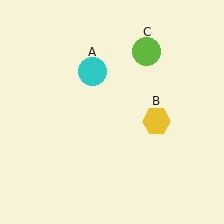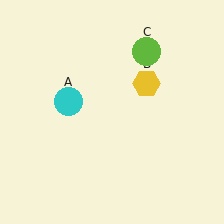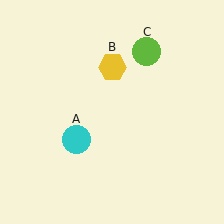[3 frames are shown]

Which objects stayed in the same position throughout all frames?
Lime circle (object C) remained stationary.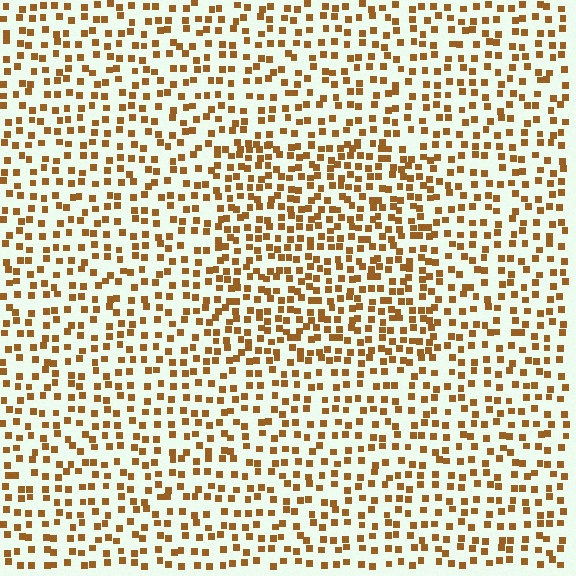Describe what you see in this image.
The image contains small brown elements arranged at two different densities. A rectangle-shaped region is visible where the elements are more densely packed than the surrounding area.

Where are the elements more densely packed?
The elements are more densely packed inside the rectangle boundary.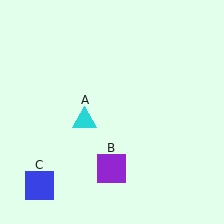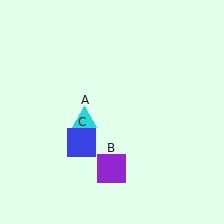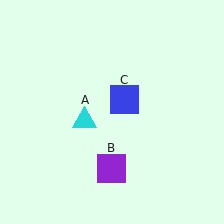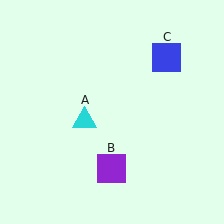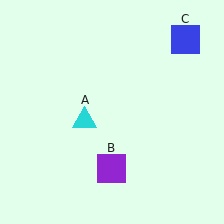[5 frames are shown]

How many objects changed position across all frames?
1 object changed position: blue square (object C).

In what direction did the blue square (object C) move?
The blue square (object C) moved up and to the right.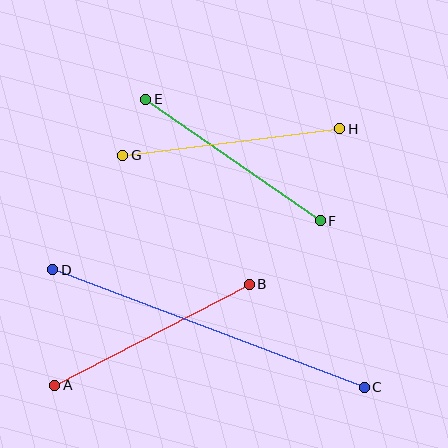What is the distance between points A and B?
The distance is approximately 219 pixels.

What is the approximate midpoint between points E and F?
The midpoint is at approximately (233, 160) pixels.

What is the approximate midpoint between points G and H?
The midpoint is at approximately (231, 142) pixels.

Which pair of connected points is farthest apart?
Points C and D are farthest apart.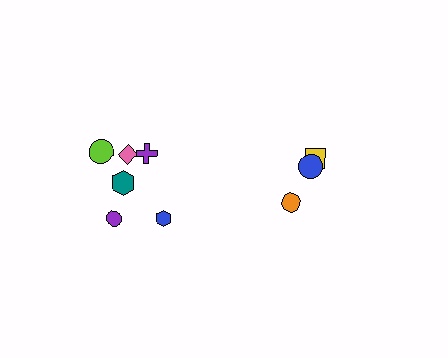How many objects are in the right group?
There are 3 objects.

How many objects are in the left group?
There are 6 objects.